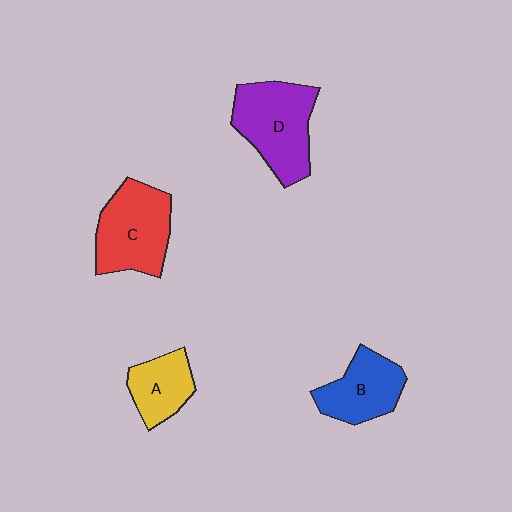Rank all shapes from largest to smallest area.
From largest to smallest: D (purple), C (red), B (blue), A (yellow).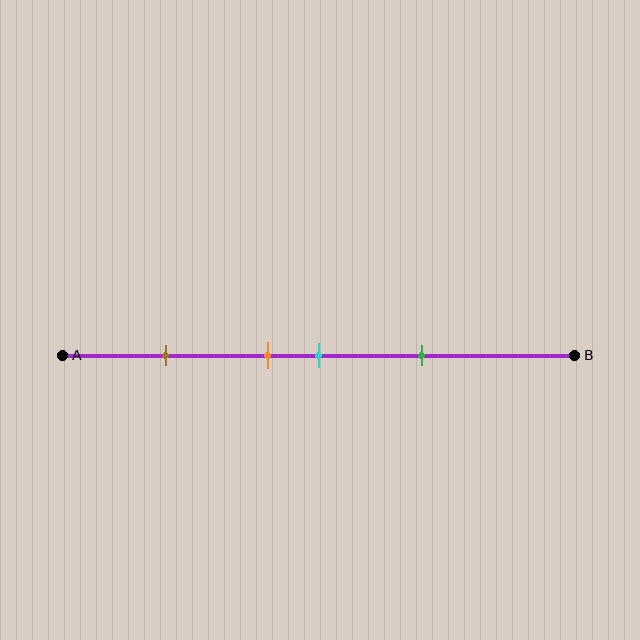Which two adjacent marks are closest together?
The orange and cyan marks are the closest adjacent pair.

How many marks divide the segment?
There are 4 marks dividing the segment.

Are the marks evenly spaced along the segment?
No, the marks are not evenly spaced.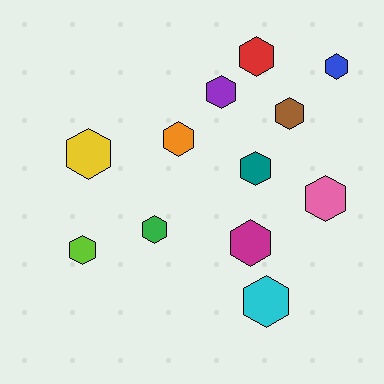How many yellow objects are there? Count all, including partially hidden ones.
There is 1 yellow object.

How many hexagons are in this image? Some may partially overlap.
There are 12 hexagons.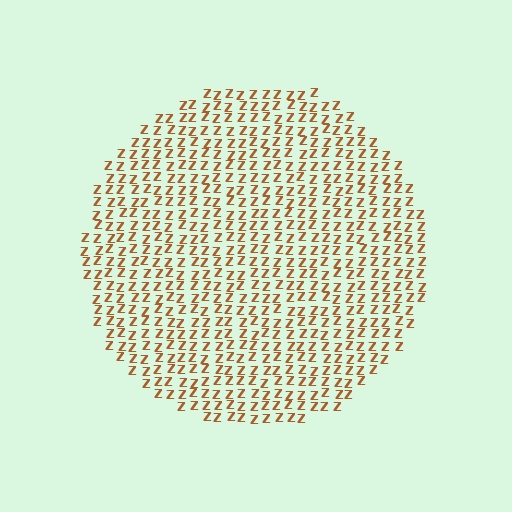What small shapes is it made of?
It is made of small letter Z's.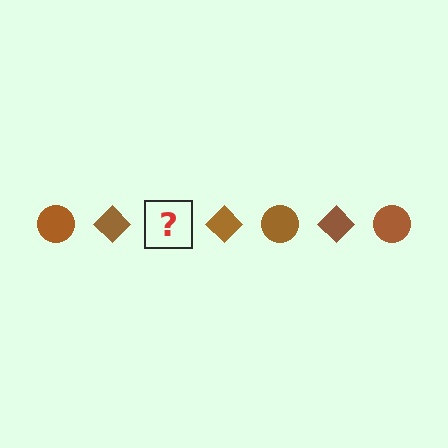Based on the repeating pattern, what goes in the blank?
The blank should be a brown circle.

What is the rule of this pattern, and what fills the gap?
The rule is that the pattern cycles through circle, diamond shapes in brown. The gap should be filled with a brown circle.